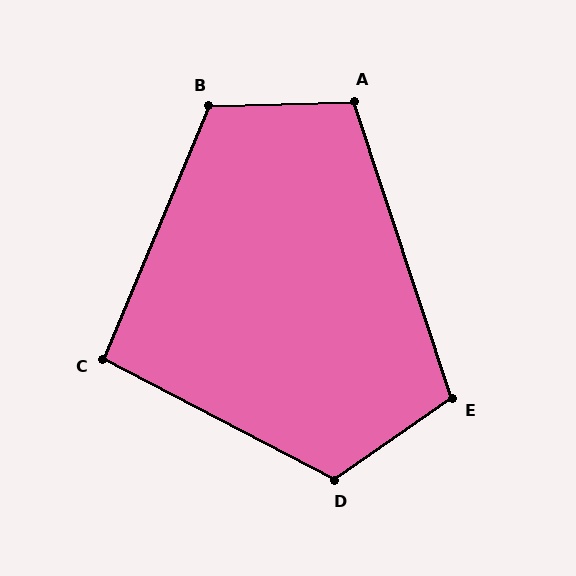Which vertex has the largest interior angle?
D, at approximately 117 degrees.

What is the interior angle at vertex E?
Approximately 107 degrees (obtuse).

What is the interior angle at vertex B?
Approximately 115 degrees (obtuse).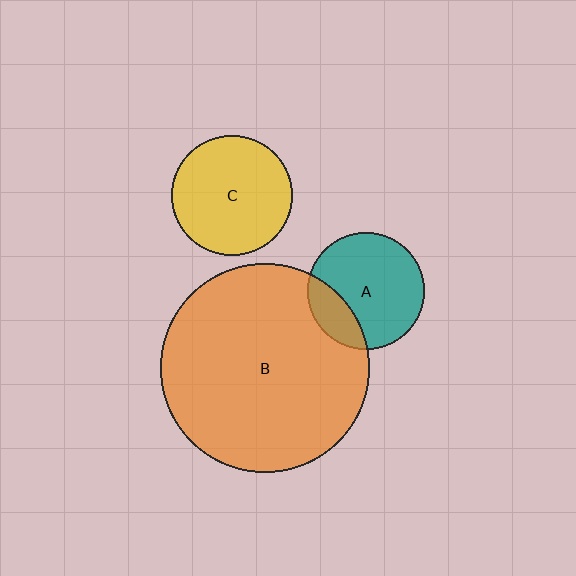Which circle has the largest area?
Circle B (orange).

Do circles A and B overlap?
Yes.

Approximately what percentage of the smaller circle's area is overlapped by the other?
Approximately 20%.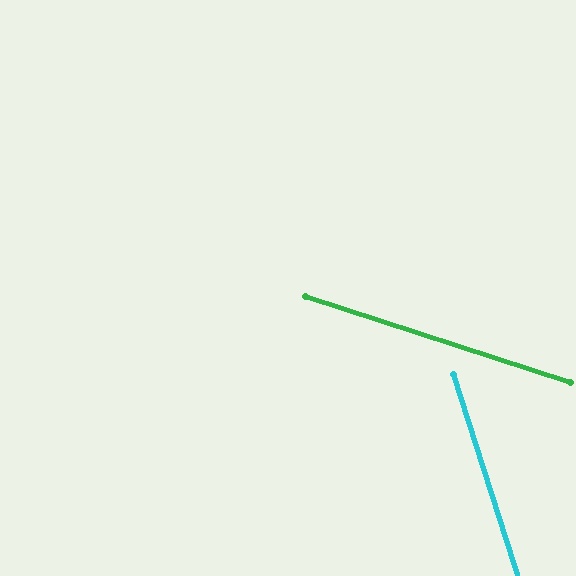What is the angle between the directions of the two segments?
Approximately 54 degrees.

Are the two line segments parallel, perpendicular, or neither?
Neither parallel nor perpendicular — they differ by about 54°.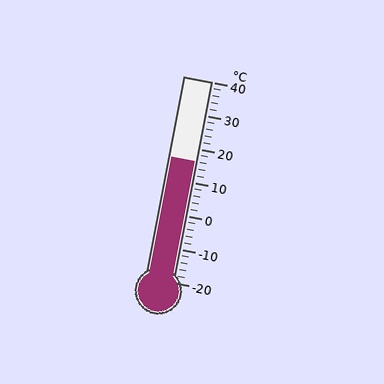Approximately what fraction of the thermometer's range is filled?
The thermometer is filled to approximately 60% of its range.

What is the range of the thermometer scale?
The thermometer scale ranges from -20°C to 40°C.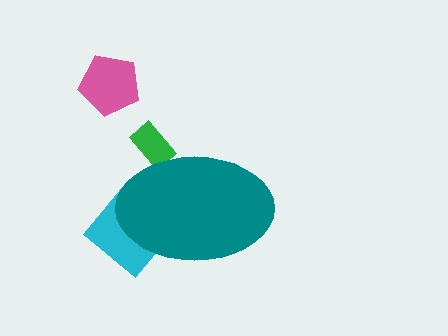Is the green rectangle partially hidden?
Yes, the green rectangle is partially hidden behind the teal ellipse.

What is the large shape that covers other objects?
A teal ellipse.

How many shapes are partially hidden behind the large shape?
2 shapes are partially hidden.